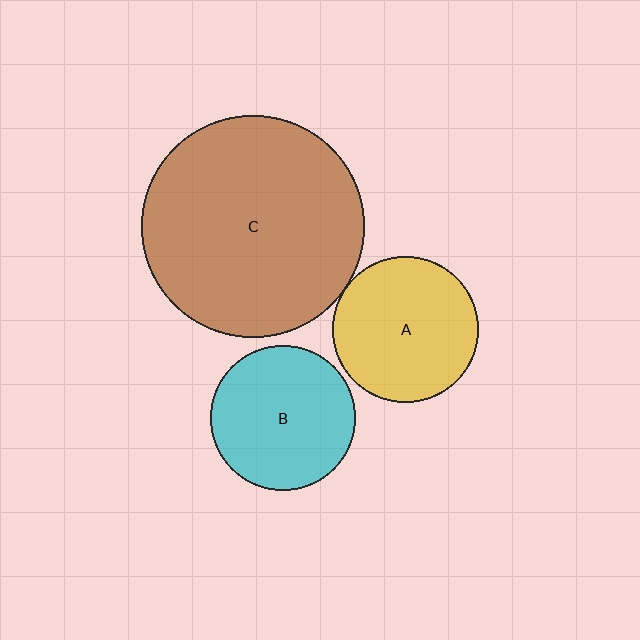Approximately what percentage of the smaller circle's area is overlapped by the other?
Approximately 5%.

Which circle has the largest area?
Circle C (brown).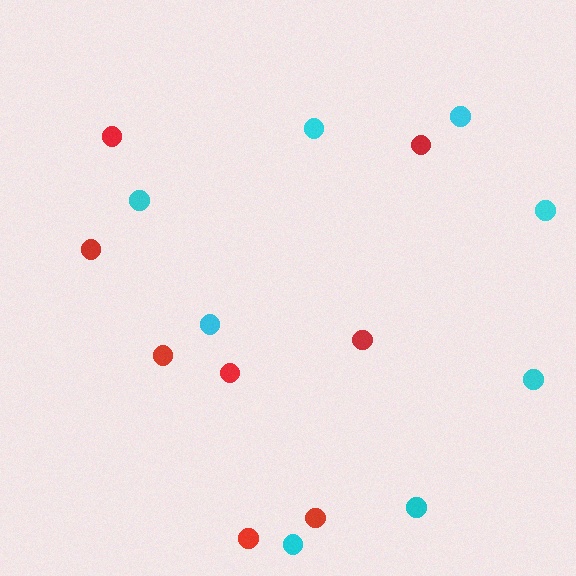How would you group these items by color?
There are 2 groups: one group of cyan circles (8) and one group of red circles (8).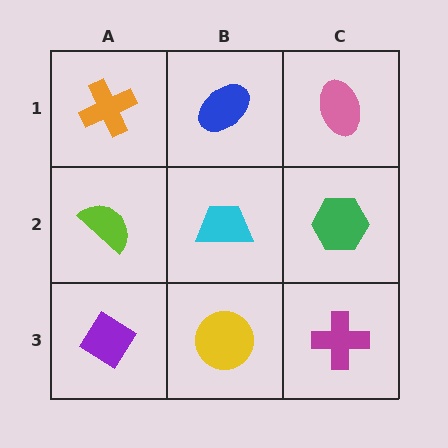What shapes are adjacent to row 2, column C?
A pink ellipse (row 1, column C), a magenta cross (row 3, column C), a cyan trapezoid (row 2, column B).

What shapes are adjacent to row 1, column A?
A lime semicircle (row 2, column A), a blue ellipse (row 1, column B).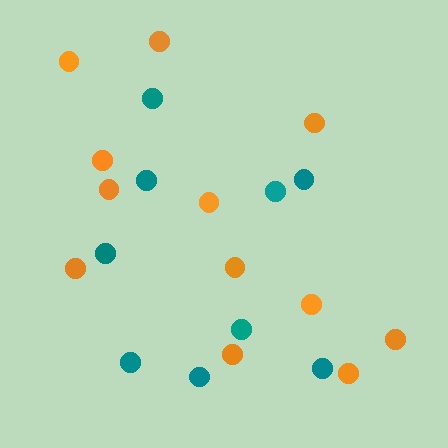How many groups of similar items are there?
There are 2 groups: one group of teal circles (9) and one group of orange circles (12).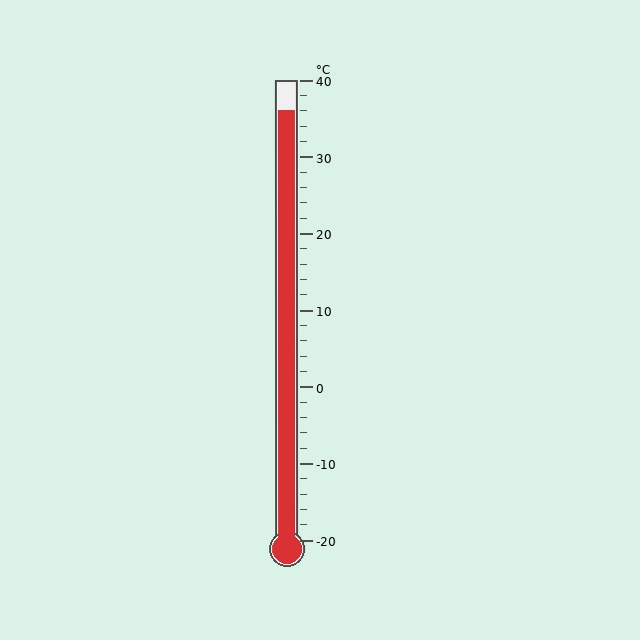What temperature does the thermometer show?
The thermometer shows approximately 36°C.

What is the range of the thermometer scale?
The thermometer scale ranges from -20°C to 40°C.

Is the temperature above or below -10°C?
The temperature is above -10°C.